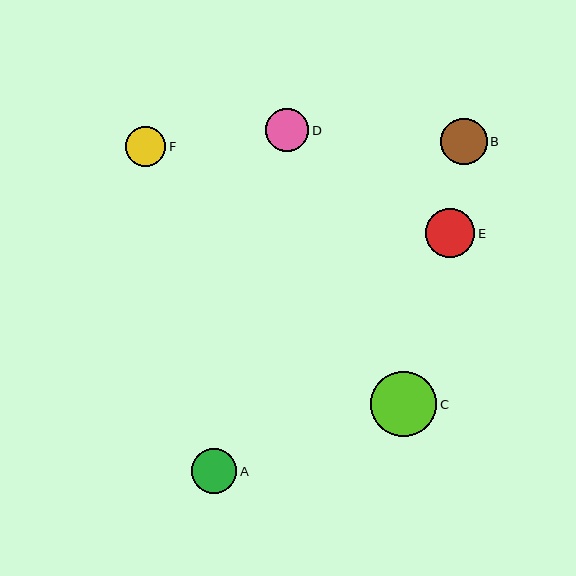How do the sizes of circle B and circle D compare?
Circle B and circle D are approximately the same size.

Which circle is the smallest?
Circle F is the smallest with a size of approximately 40 pixels.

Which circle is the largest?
Circle C is the largest with a size of approximately 66 pixels.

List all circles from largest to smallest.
From largest to smallest: C, E, B, A, D, F.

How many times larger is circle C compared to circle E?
Circle C is approximately 1.3 times the size of circle E.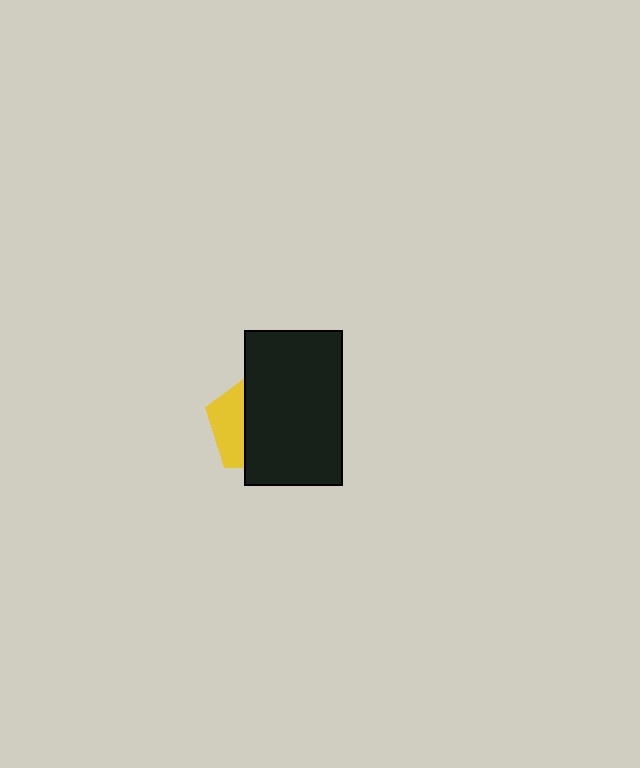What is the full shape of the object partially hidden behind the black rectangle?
The partially hidden object is a yellow pentagon.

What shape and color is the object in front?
The object in front is a black rectangle.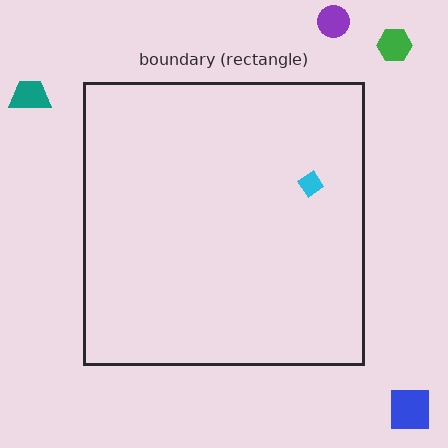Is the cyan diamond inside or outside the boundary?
Inside.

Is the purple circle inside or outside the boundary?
Outside.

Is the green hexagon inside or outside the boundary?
Outside.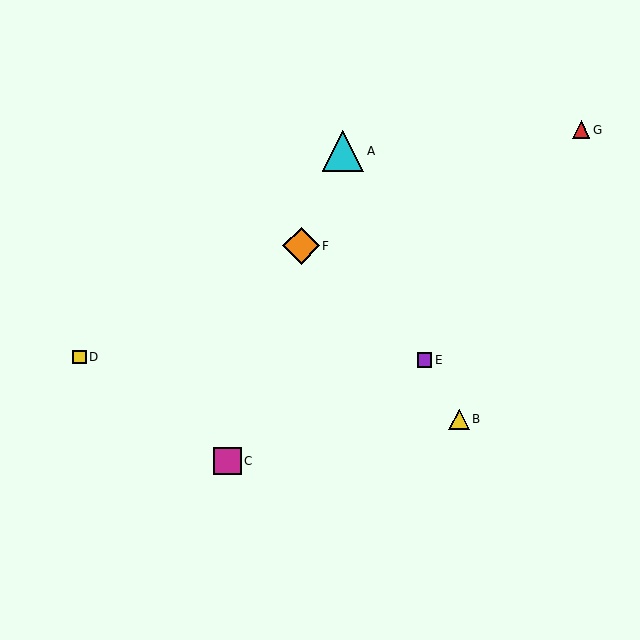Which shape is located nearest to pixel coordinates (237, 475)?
The magenta square (labeled C) at (228, 461) is nearest to that location.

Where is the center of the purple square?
The center of the purple square is at (425, 360).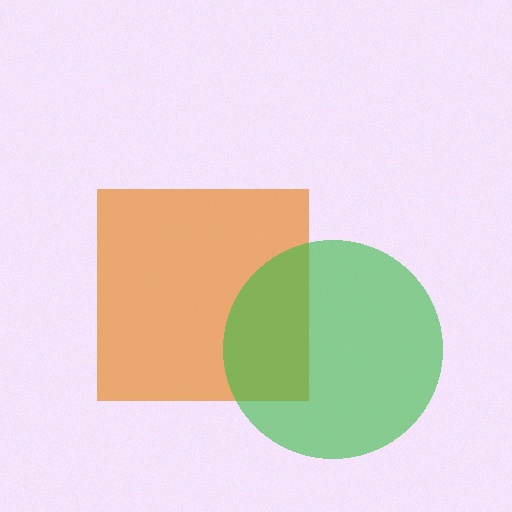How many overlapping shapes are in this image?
There are 2 overlapping shapes in the image.